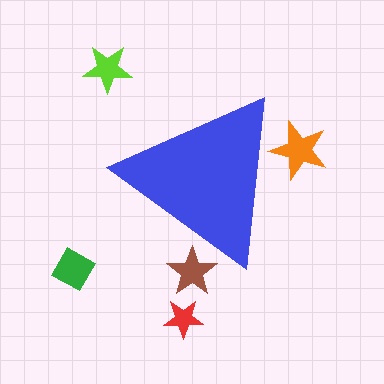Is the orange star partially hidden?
Yes, the orange star is partially hidden behind the blue triangle.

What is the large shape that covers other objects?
A blue triangle.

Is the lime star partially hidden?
No, the lime star is fully visible.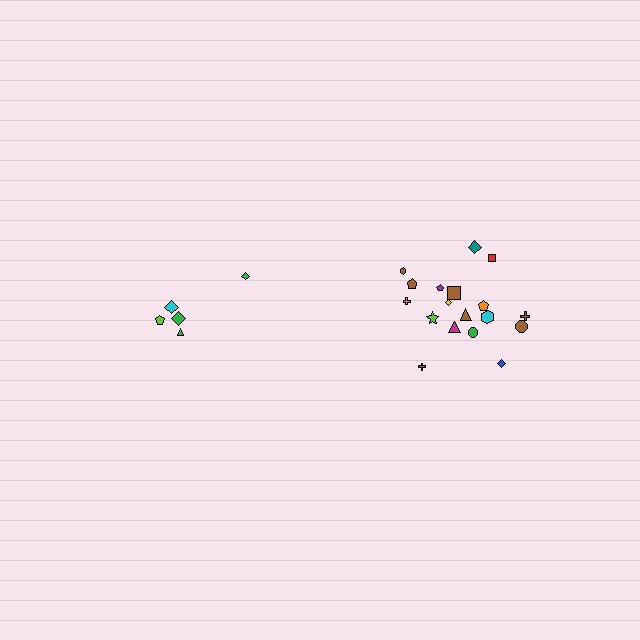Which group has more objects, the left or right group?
The right group.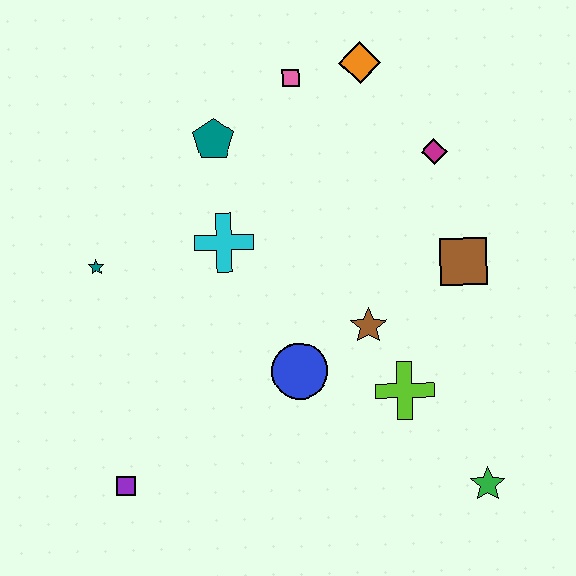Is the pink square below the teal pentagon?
No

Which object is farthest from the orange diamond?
The purple square is farthest from the orange diamond.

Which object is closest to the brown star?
The lime cross is closest to the brown star.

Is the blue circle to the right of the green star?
No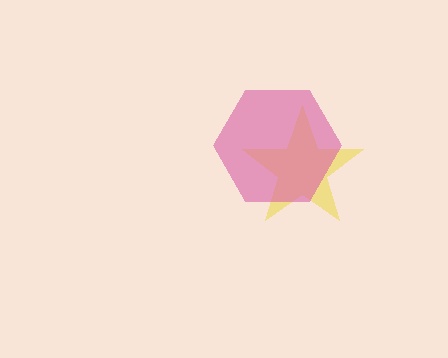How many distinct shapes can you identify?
There are 2 distinct shapes: a yellow star, a pink hexagon.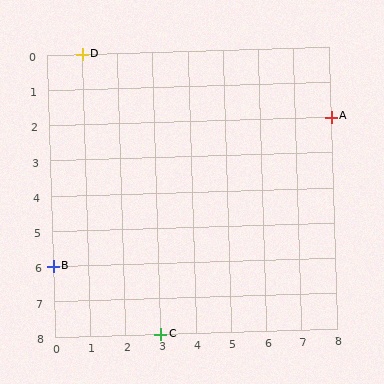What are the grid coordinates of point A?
Point A is at grid coordinates (8, 2).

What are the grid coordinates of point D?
Point D is at grid coordinates (1, 0).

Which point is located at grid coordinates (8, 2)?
Point A is at (8, 2).